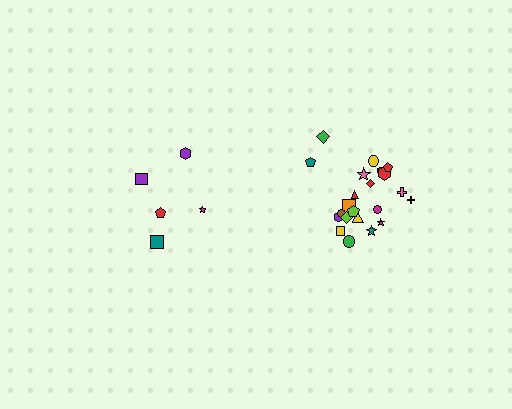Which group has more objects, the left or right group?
The right group.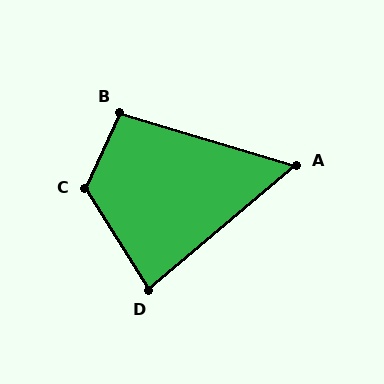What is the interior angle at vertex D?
Approximately 82 degrees (acute).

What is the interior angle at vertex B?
Approximately 98 degrees (obtuse).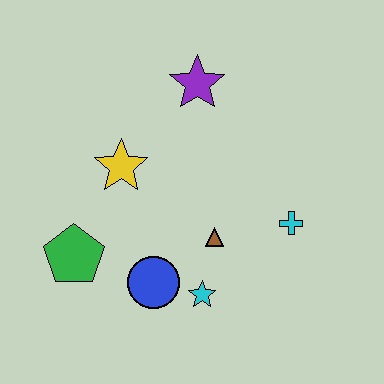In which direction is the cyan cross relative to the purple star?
The cyan cross is below the purple star.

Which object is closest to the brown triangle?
The cyan star is closest to the brown triangle.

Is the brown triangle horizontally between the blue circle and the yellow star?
No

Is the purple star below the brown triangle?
No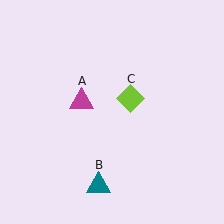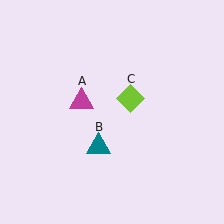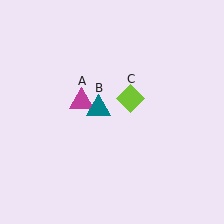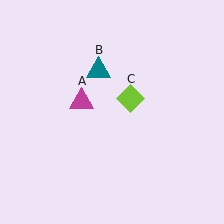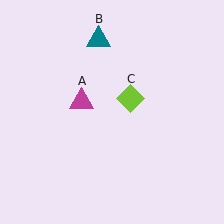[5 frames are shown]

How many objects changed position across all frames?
1 object changed position: teal triangle (object B).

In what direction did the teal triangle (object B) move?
The teal triangle (object B) moved up.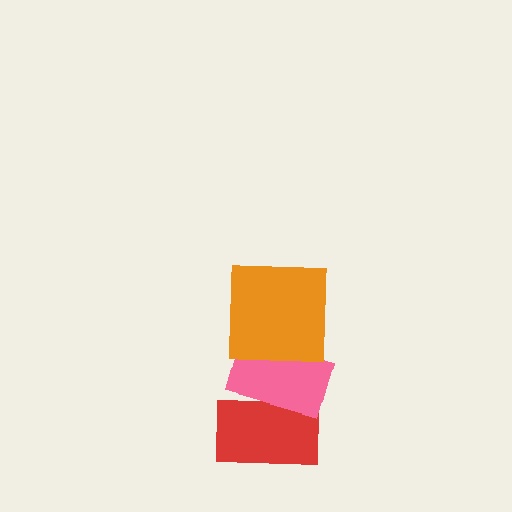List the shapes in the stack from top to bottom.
From top to bottom: the orange square, the pink rectangle, the red rectangle.